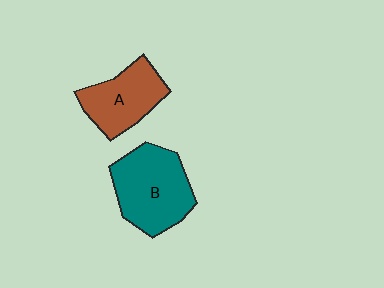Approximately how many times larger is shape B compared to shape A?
Approximately 1.3 times.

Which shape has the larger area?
Shape B (teal).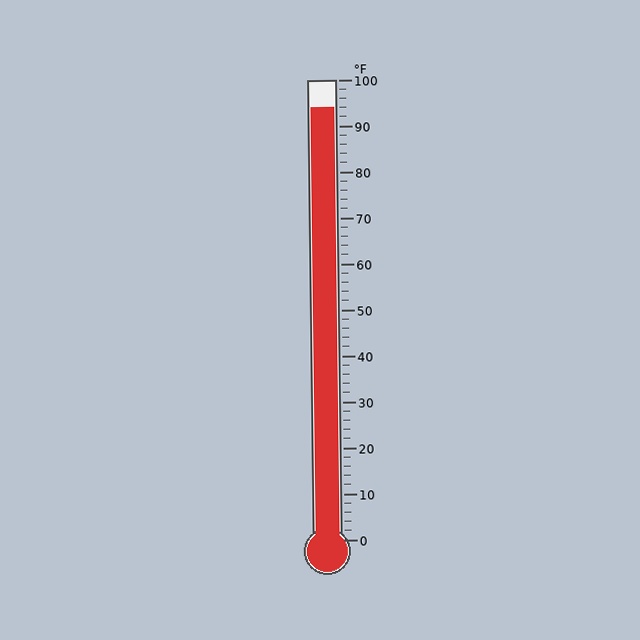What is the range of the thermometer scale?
The thermometer scale ranges from 0°F to 100°F.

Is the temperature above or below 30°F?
The temperature is above 30°F.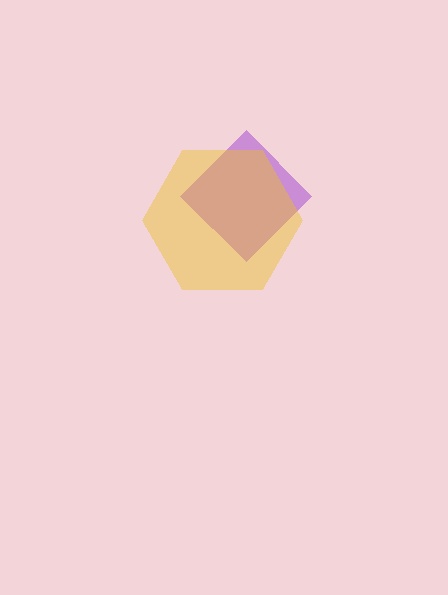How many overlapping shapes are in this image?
There are 2 overlapping shapes in the image.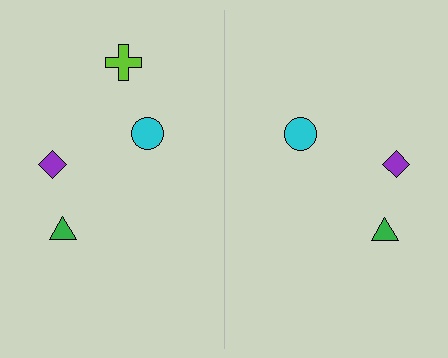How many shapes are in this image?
There are 7 shapes in this image.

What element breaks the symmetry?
A lime cross is missing from the right side.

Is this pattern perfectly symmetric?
No, the pattern is not perfectly symmetric. A lime cross is missing from the right side.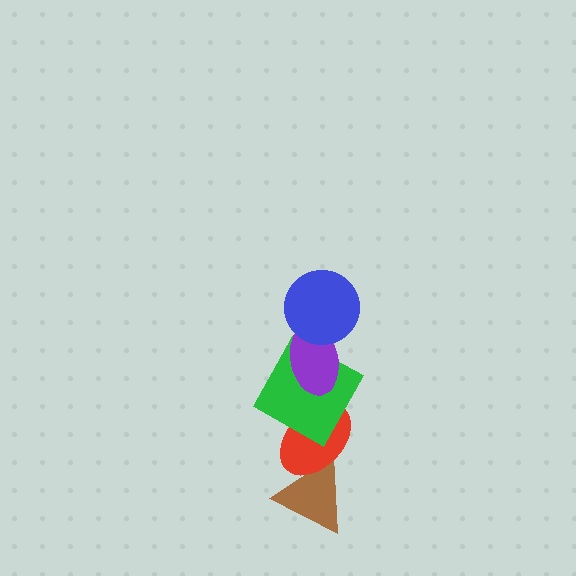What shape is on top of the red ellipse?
The green square is on top of the red ellipse.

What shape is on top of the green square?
The purple ellipse is on top of the green square.